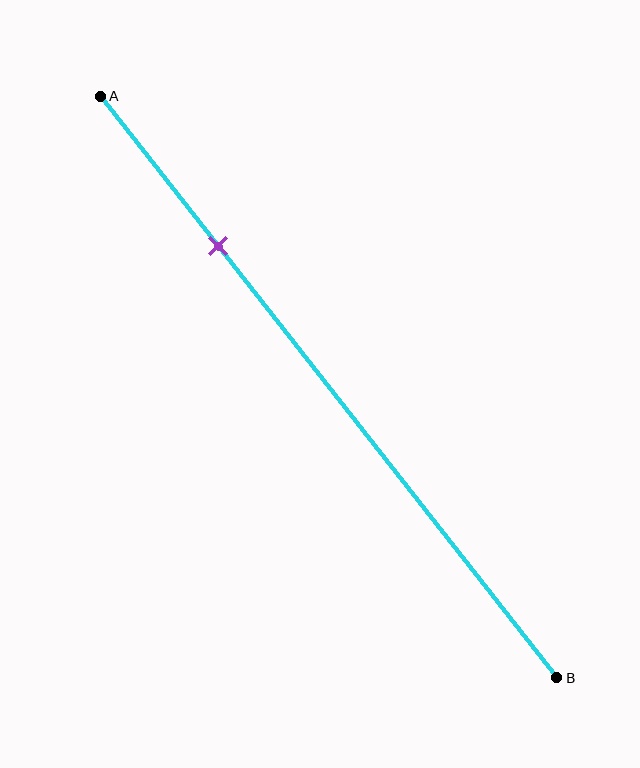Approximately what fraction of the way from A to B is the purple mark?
The purple mark is approximately 25% of the way from A to B.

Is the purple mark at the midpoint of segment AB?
No, the mark is at about 25% from A, not at the 50% midpoint.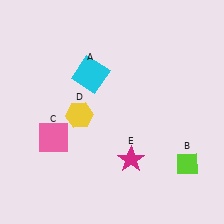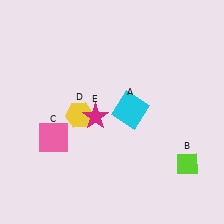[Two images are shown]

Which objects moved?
The objects that moved are: the cyan square (A), the magenta star (E).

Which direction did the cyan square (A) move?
The cyan square (A) moved right.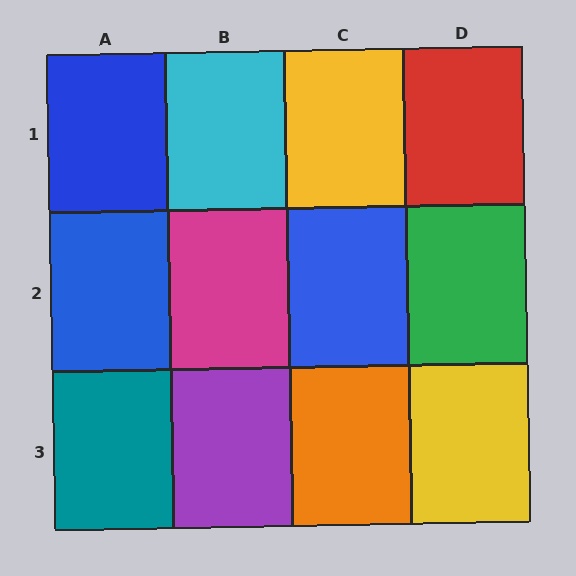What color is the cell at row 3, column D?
Yellow.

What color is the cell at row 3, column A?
Teal.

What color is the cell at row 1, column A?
Blue.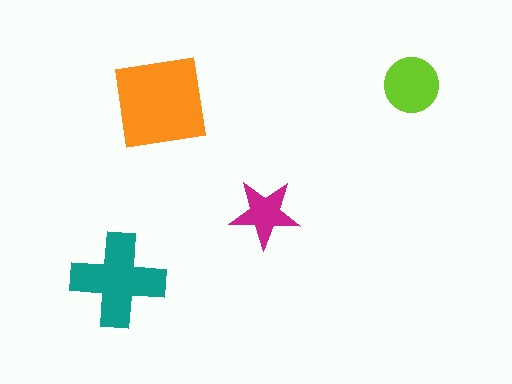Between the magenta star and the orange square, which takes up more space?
The orange square.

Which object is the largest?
The orange square.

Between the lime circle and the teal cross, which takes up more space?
The teal cross.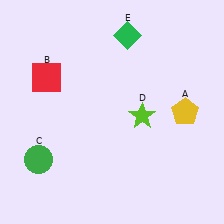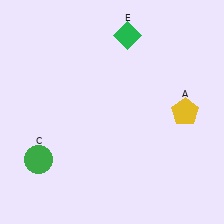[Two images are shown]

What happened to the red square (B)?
The red square (B) was removed in Image 2. It was in the top-left area of Image 1.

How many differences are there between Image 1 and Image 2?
There are 2 differences between the two images.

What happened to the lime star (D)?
The lime star (D) was removed in Image 2. It was in the bottom-right area of Image 1.